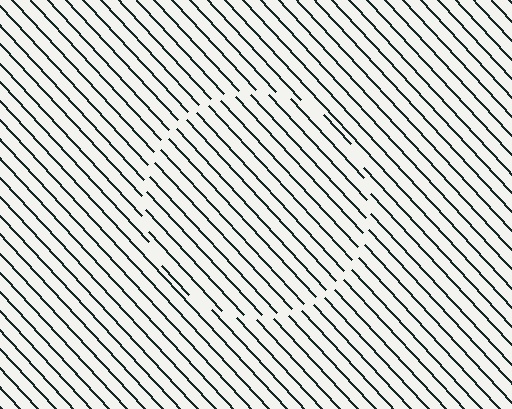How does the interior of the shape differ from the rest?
The interior of the shape contains the same grating, shifted by half a period — the contour is defined by the phase discontinuity where line-ends from the inner and outer gratings abut.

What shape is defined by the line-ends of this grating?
An illusory circle. The interior of the shape contains the same grating, shifted by half a period — the contour is defined by the phase discontinuity where line-ends from the inner and outer gratings abut.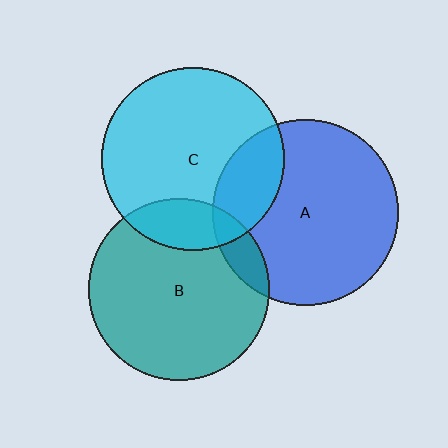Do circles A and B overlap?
Yes.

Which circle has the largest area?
Circle A (blue).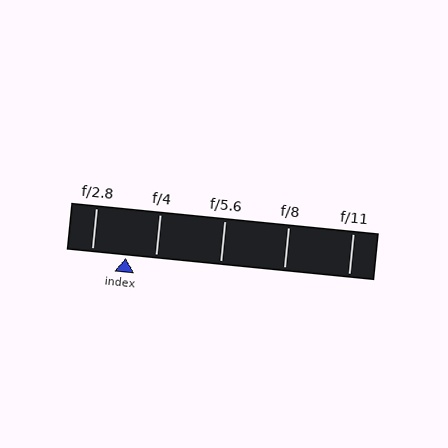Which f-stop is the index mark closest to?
The index mark is closest to f/4.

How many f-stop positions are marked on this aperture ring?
There are 5 f-stop positions marked.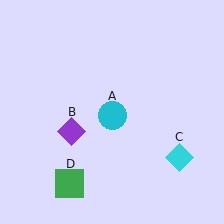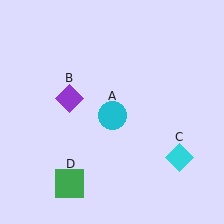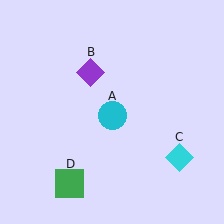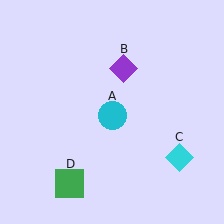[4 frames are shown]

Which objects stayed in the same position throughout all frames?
Cyan circle (object A) and cyan diamond (object C) and green square (object D) remained stationary.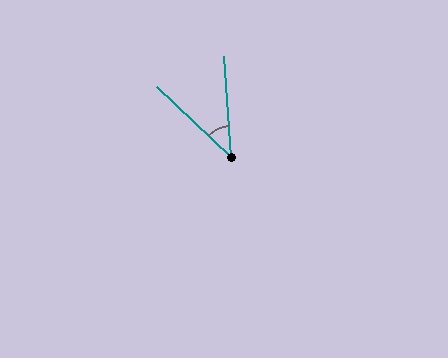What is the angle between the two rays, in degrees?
Approximately 43 degrees.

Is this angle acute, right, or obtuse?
It is acute.